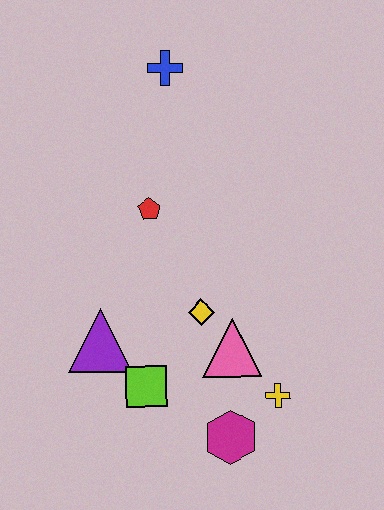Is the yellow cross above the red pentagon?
No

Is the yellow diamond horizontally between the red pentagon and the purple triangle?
No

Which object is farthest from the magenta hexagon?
The blue cross is farthest from the magenta hexagon.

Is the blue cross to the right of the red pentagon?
Yes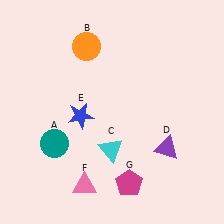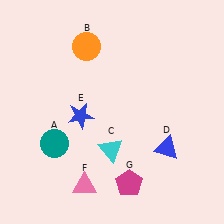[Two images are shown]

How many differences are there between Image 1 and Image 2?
There is 1 difference between the two images.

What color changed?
The triangle (D) changed from purple in Image 1 to blue in Image 2.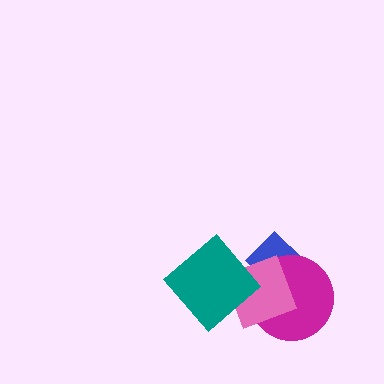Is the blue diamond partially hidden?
Yes, it is partially covered by another shape.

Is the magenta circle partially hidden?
Yes, it is partially covered by another shape.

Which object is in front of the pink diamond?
The teal diamond is in front of the pink diamond.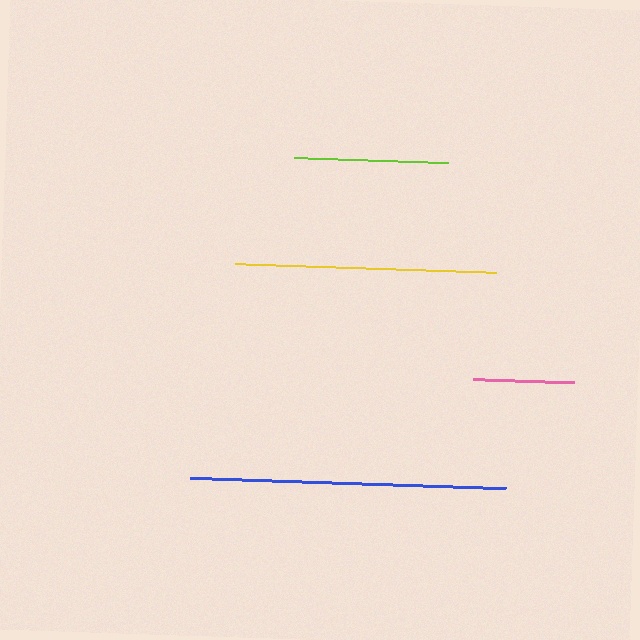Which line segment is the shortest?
The pink line is the shortest at approximately 100 pixels.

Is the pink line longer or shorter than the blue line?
The blue line is longer than the pink line.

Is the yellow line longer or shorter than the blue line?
The blue line is longer than the yellow line.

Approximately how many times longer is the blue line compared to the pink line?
The blue line is approximately 3.2 times the length of the pink line.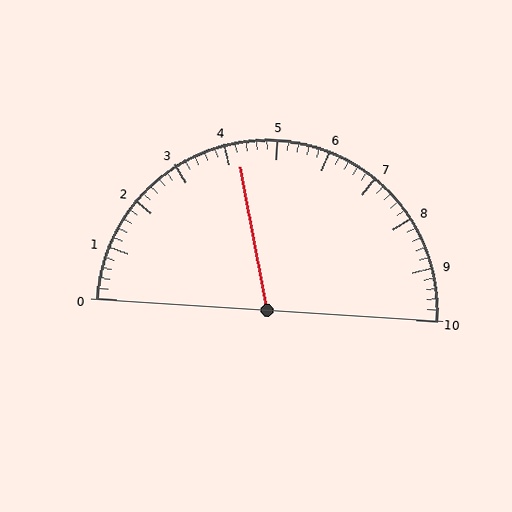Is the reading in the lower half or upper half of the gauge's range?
The reading is in the lower half of the range (0 to 10).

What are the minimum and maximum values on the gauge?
The gauge ranges from 0 to 10.